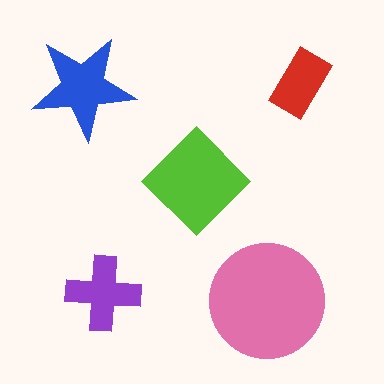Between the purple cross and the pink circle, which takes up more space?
The pink circle.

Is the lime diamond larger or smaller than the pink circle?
Smaller.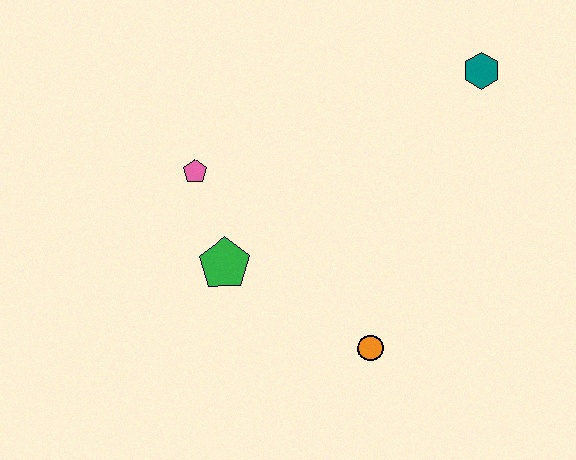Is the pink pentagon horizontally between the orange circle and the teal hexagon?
No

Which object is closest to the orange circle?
The green pentagon is closest to the orange circle.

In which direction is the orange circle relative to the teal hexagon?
The orange circle is below the teal hexagon.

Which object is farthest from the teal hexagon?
The green pentagon is farthest from the teal hexagon.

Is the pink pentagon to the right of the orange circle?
No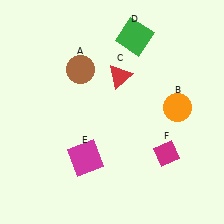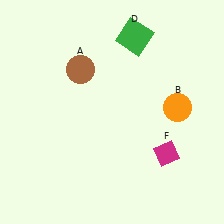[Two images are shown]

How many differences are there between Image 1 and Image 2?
There are 2 differences between the two images.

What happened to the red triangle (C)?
The red triangle (C) was removed in Image 2. It was in the top-right area of Image 1.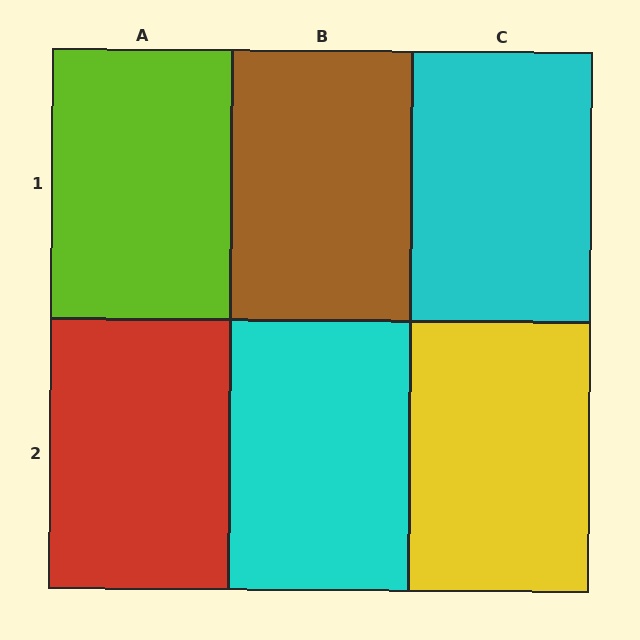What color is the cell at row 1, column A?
Lime.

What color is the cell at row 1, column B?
Brown.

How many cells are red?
1 cell is red.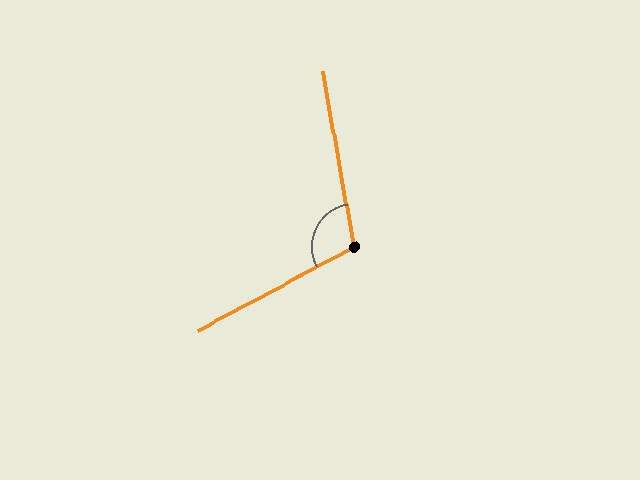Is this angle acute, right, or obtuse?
It is obtuse.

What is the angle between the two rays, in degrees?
Approximately 108 degrees.